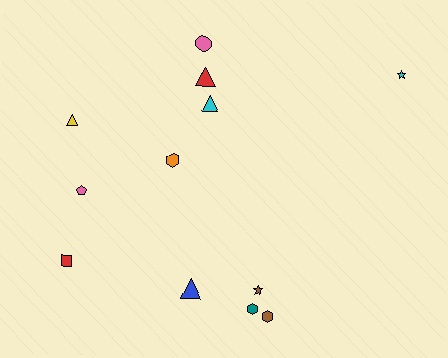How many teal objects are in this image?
There is 1 teal object.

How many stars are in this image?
There are 2 stars.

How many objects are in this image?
There are 12 objects.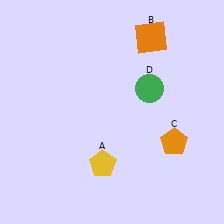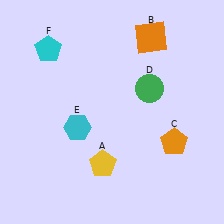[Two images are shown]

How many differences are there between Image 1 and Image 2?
There are 2 differences between the two images.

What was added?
A cyan hexagon (E), a cyan pentagon (F) were added in Image 2.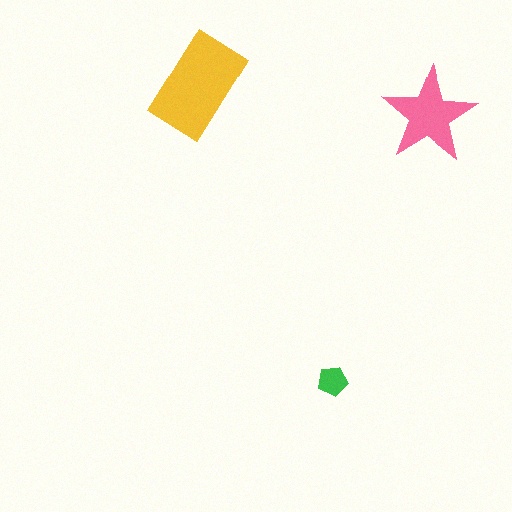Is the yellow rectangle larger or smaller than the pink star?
Larger.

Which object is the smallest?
The green pentagon.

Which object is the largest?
The yellow rectangle.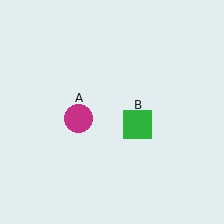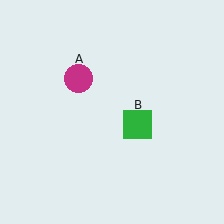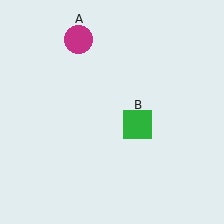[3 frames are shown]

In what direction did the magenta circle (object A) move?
The magenta circle (object A) moved up.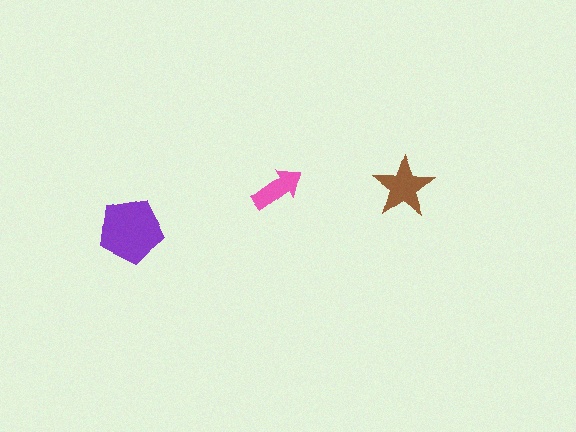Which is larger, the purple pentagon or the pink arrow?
The purple pentagon.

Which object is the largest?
The purple pentagon.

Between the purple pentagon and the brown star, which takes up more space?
The purple pentagon.